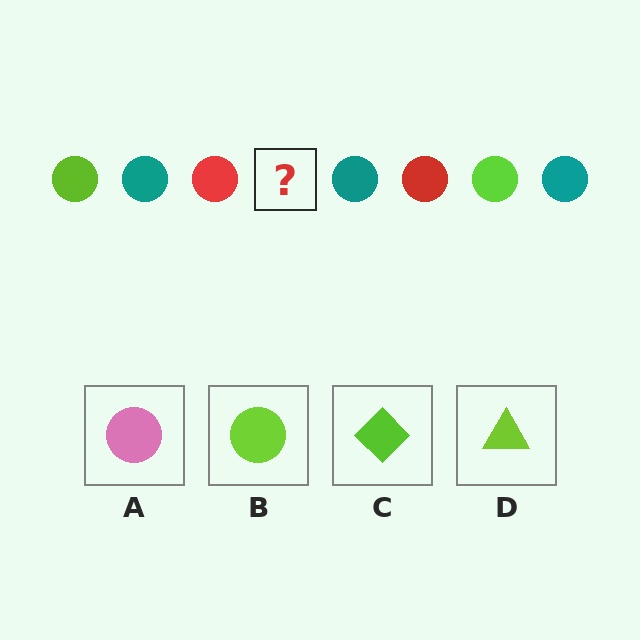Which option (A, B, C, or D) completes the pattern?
B.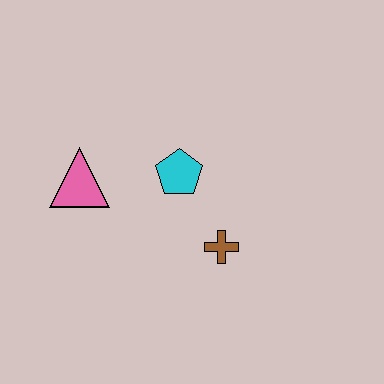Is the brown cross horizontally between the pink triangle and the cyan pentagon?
No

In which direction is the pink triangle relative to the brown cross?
The pink triangle is to the left of the brown cross.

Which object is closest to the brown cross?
The cyan pentagon is closest to the brown cross.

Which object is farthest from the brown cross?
The pink triangle is farthest from the brown cross.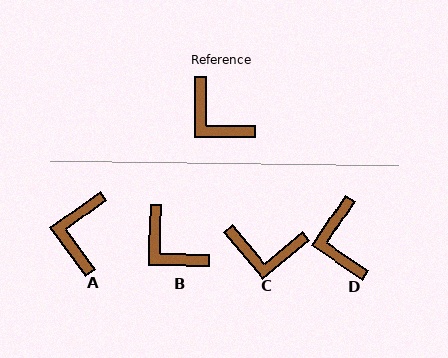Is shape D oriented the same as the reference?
No, it is off by about 33 degrees.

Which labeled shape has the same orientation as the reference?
B.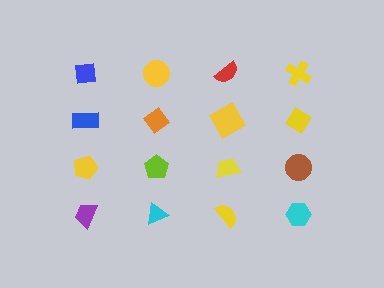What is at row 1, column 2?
A yellow circle.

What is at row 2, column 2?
An orange diamond.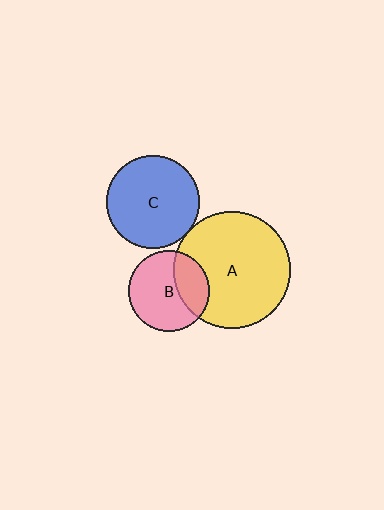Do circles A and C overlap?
Yes.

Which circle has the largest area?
Circle A (yellow).